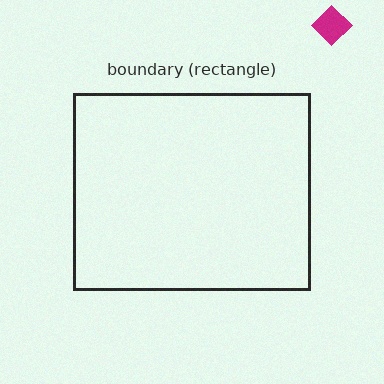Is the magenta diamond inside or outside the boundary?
Outside.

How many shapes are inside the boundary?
0 inside, 1 outside.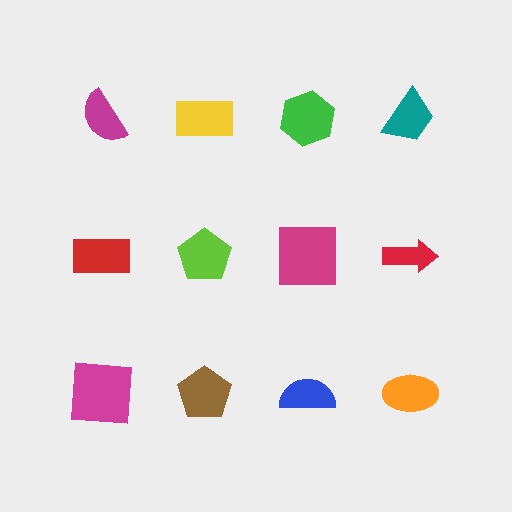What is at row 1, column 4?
A teal trapezoid.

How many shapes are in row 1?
4 shapes.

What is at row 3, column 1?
A magenta square.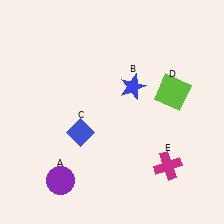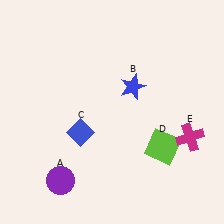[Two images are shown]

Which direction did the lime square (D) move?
The lime square (D) moved down.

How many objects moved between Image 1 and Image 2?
2 objects moved between the two images.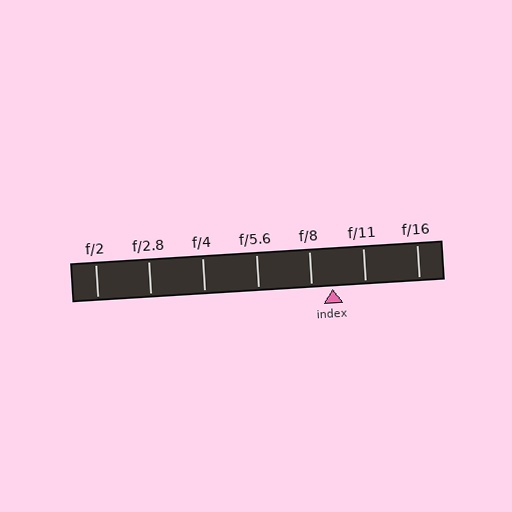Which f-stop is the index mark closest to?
The index mark is closest to f/8.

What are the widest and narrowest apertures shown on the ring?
The widest aperture shown is f/2 and the narrowest is f/16.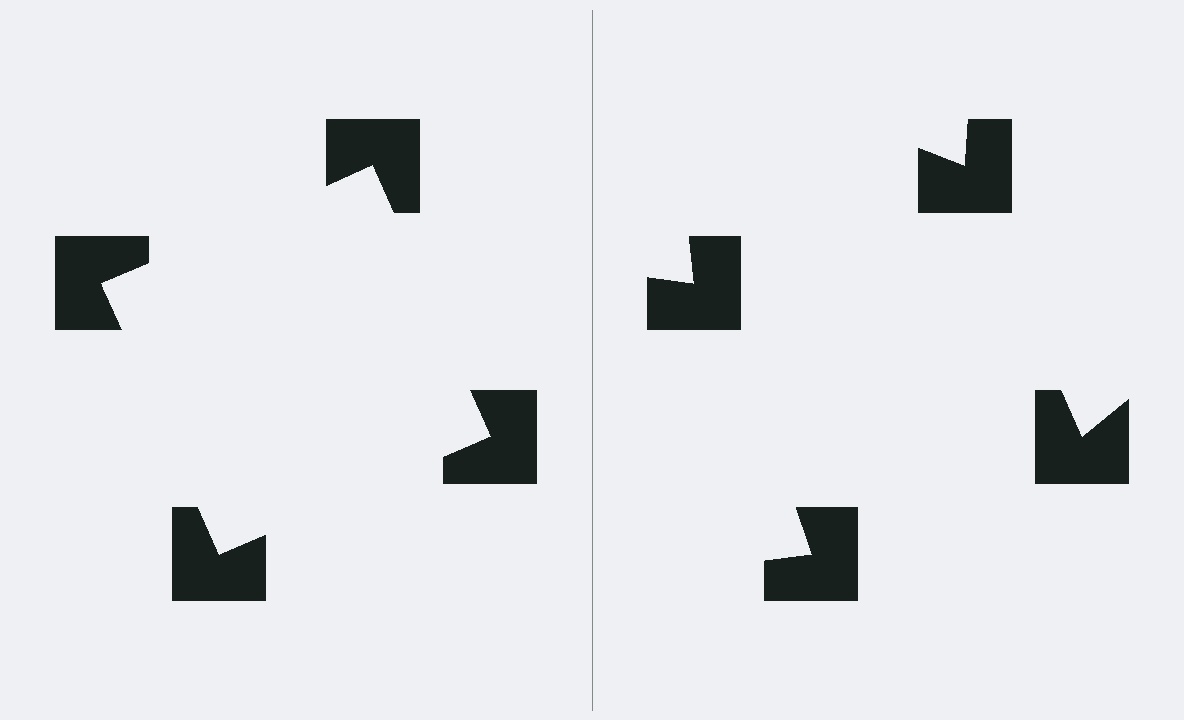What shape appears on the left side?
An illusory square.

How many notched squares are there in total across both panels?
8 — 4 on each side.